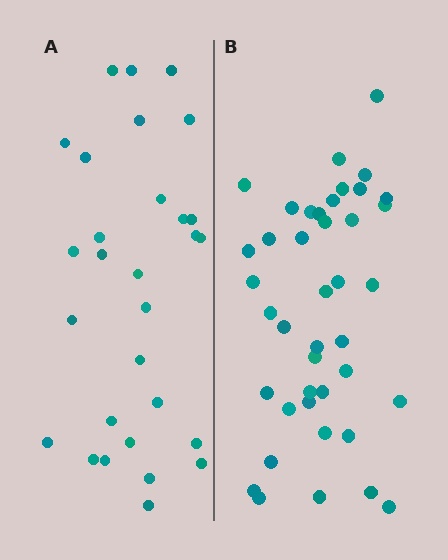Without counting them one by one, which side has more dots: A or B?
Region B (the right region) has more dots.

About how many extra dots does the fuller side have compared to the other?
Region B has roughly 12 or so more dots than region A.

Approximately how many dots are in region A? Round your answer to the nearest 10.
About 30 dots. (The exact count is 29, which rounds to 30.)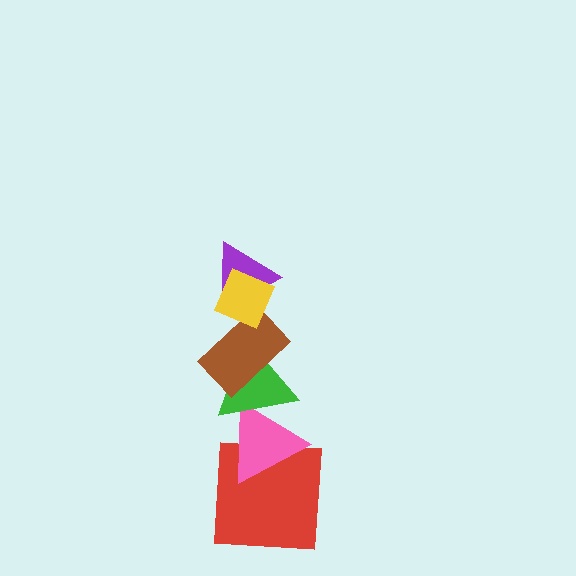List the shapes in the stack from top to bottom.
From top to bottom: the yellow diamond, the purple triangle, the brown rectangle, the green triangle, the pink triangle, the red square.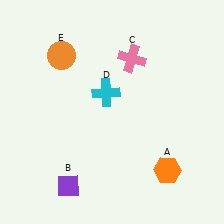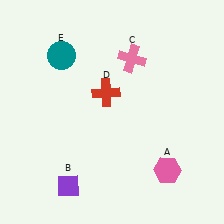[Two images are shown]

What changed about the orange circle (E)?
In Image 1, E is orange. In Image 2, it changed to teal.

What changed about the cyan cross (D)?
In Image 1, D is cyan. In Image 2, it changed to red.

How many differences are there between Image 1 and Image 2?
There are 3 differences between the two images.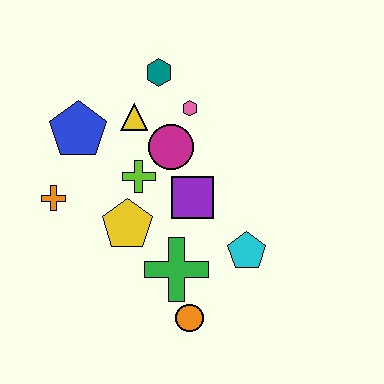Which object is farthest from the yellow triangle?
The orange circle is farthest from the yellow triangle.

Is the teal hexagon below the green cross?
No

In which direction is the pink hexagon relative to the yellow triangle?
The pink hexagon is to the right of the yellow triangle.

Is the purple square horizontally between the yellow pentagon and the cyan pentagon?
Yes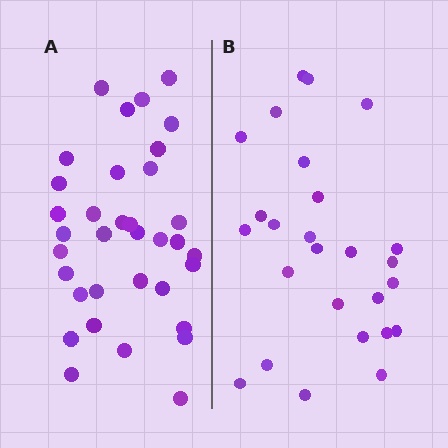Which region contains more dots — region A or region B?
Region A (the left region) has more dots.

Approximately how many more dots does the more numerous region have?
Region A has roughly 8 or so more dots than region B.